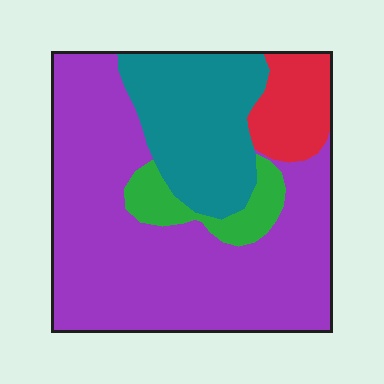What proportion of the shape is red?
Red covers 10% of the shape.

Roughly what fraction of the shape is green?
Green takes up less than a sixth of the shape.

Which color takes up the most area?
Purple, at roughly 60%.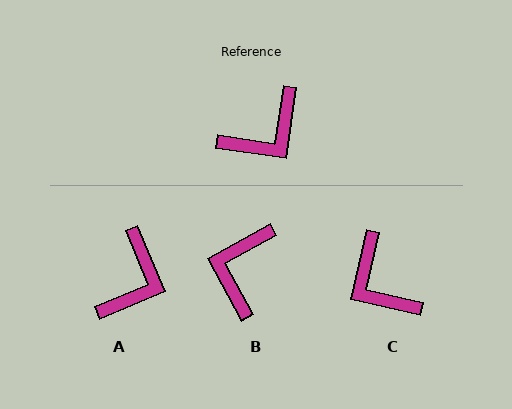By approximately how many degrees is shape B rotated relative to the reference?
Approximately 143 degrees clockwise.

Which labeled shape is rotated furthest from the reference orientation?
B, about 143 degrees away.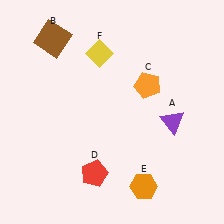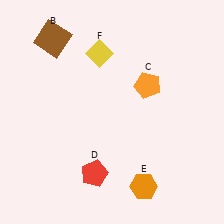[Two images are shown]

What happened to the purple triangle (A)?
The purple triangle (A) was removed in Image 2. It was in the bottom-right area of Image 1.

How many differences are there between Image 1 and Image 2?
There is 1 difference between the two images.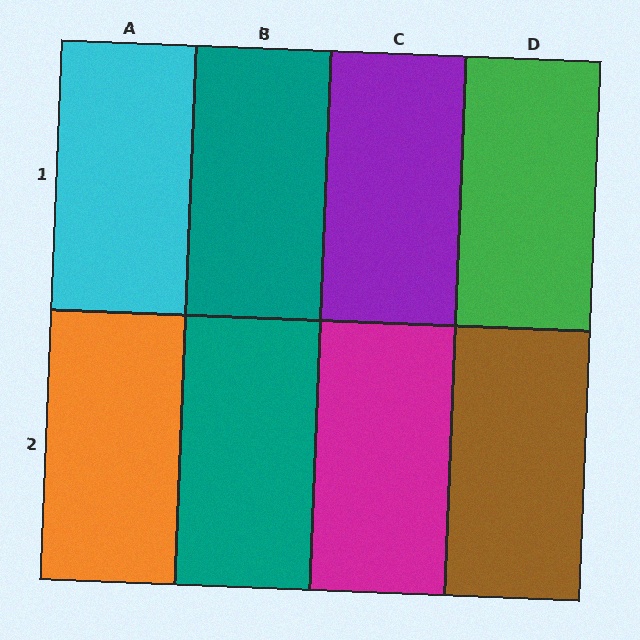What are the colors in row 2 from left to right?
Orange, teal, magenta, brown.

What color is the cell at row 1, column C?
Purple.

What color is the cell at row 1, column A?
Cyan.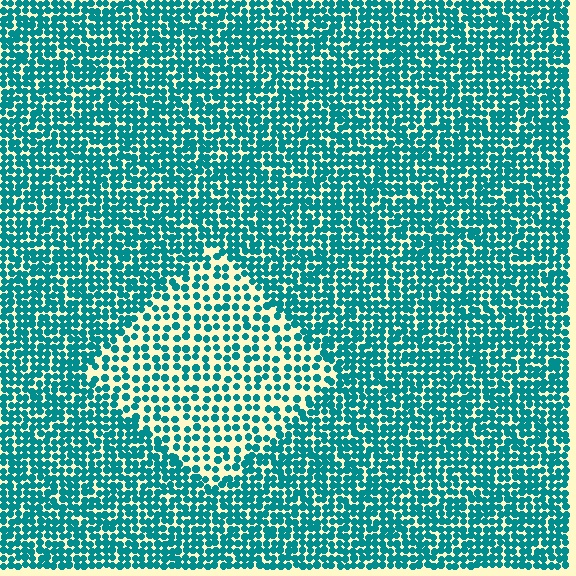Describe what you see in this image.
The image contains small teal elements arranged at two different densities. A diamond-shaped region is visible where the elements are less densely packed than the surrounding area.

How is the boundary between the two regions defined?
The boundary is defined by a change in element density (approximately 1.9x ratio). All elements are the same color, size, and shape.